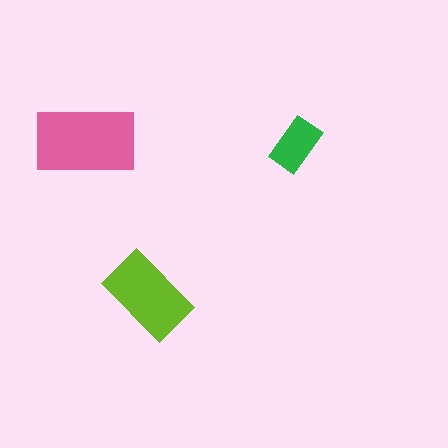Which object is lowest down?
The lime rectangle is bottommost.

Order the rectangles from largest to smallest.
the pink one, the lime one, the green one.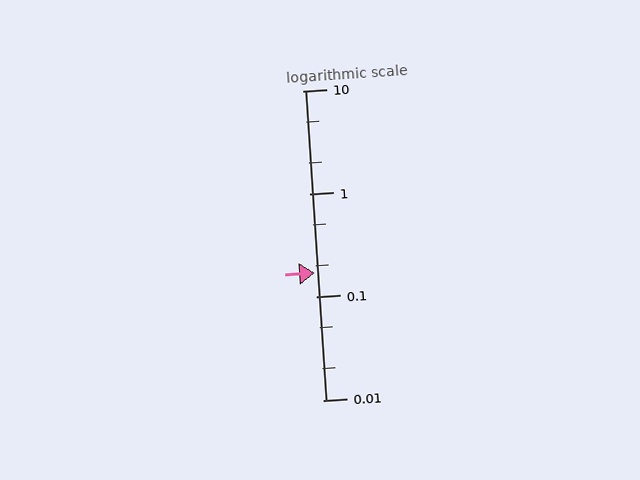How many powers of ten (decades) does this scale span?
The scale spans 3 decades, from 0.01 to 10.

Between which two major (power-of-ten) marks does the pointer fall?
The pointer is between 0.1 and 1.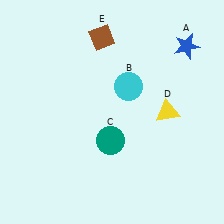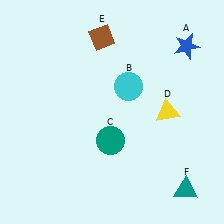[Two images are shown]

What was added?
A teal triangle (F) was added in Image 2.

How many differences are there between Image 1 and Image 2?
There is 1 difference between the two images.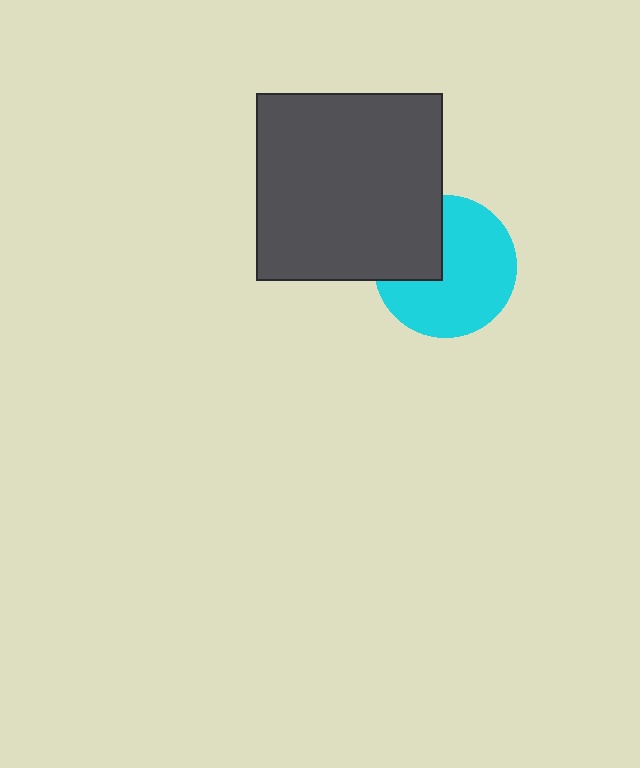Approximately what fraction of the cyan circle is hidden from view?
Roughly 31% of the cyan circle is hidden behind the dark gray square.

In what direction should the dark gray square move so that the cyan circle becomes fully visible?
The dark gray square should move left. That is the shortest direction to clear the overlap and leave the cyan circle fully visible.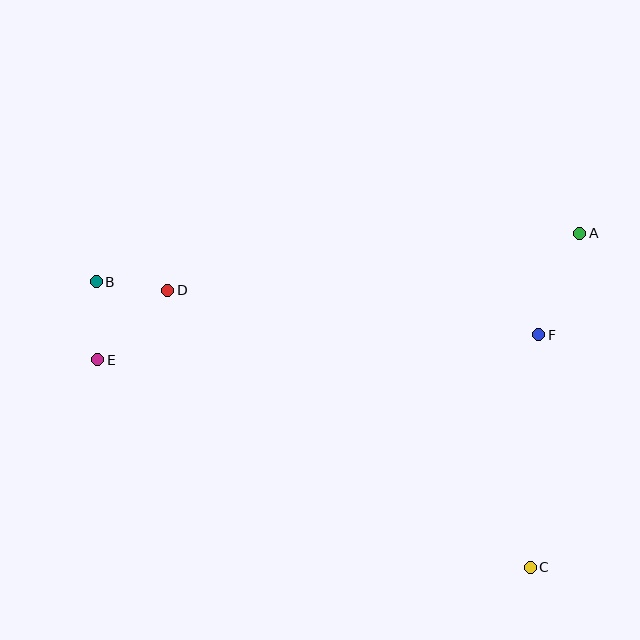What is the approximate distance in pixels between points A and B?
The distance between A and B is approximately 486 pixels.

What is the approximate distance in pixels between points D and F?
The distance between D and F is approximately 374 pixels.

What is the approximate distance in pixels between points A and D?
The distance between A and D is approximately 416 pixels.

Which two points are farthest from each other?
Points B and C are farthest from each other.